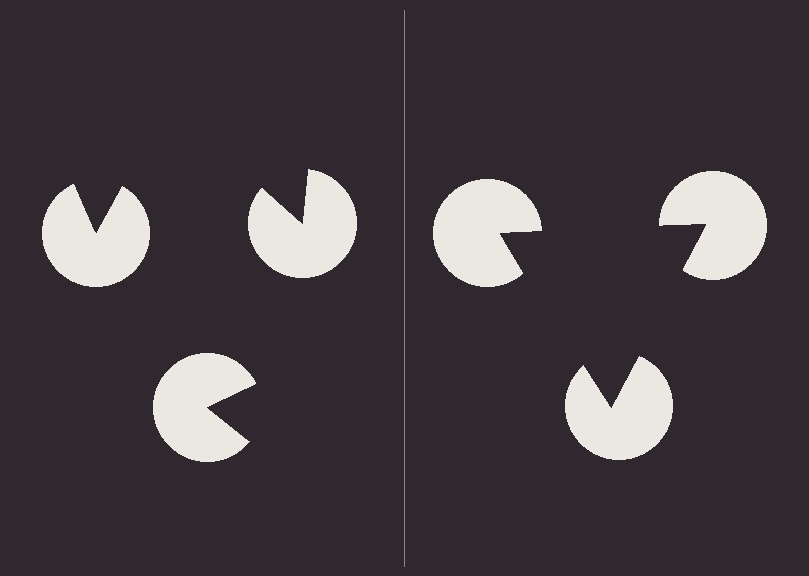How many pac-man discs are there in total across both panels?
6 — 3 on each side.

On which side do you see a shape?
An illusory triangle appears on the right side. On the left side the wedge cuts are rotated, so no coherent shape forms.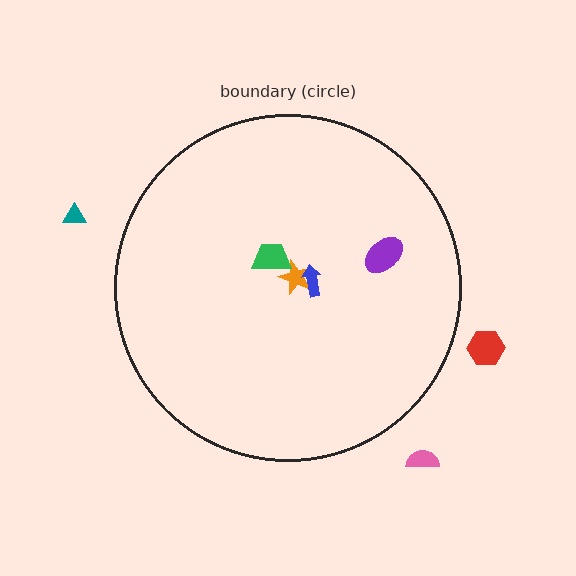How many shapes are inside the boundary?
4 inside, 3 outside.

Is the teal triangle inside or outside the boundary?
Outside.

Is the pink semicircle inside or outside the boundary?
Outside.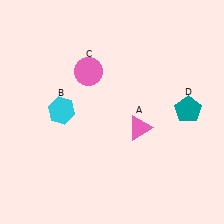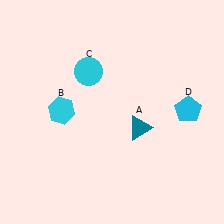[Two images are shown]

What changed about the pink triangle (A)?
In Image 1, A is pink. In Image 2, it changed to teal.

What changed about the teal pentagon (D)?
In Image 1, D is teal. In Image 2, it changed to cyan.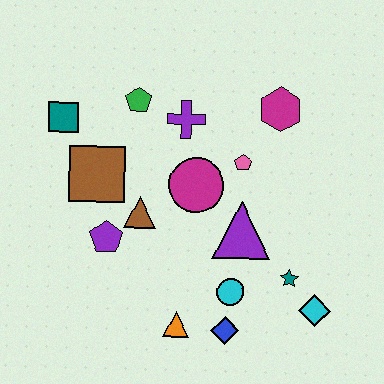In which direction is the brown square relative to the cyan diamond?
The brown square is to the left of the cyan diamond.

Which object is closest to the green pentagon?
The purple cross is closest to the green pentagon.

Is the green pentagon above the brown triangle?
Yes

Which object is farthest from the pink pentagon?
The teal square is farthest from the pink pentagon.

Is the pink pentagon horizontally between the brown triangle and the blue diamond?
No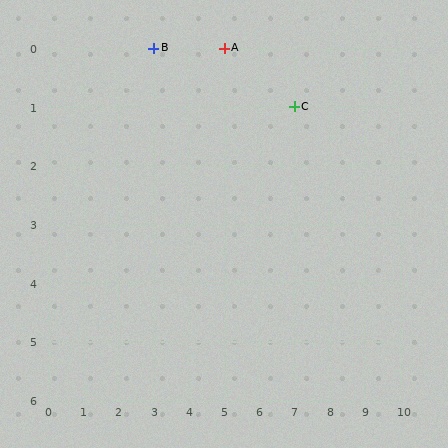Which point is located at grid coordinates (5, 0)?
Point A is at (5, 0).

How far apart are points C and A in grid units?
Points C and A are 2 columns and 1 row apart (about 2.2 grid units diagonally).